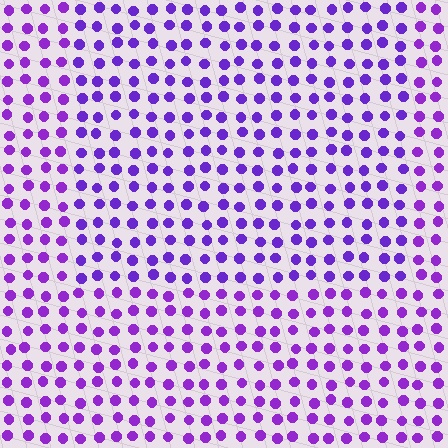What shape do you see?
I see a rectangle.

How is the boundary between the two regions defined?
The boundary is defined purely by a slight shift in hue (about 15 degrees). Spacing, size, and orientation are identical on both sides.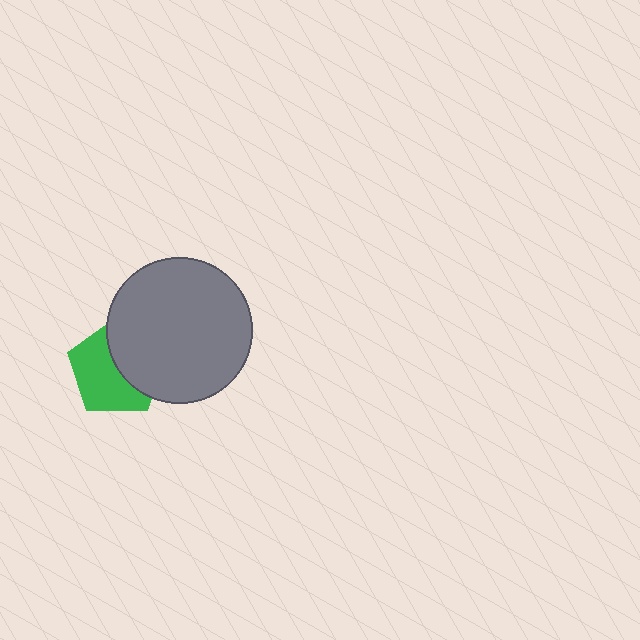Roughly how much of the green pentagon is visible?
About half of it is visible (roughly 56%).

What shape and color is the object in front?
The object in front is a gray circle.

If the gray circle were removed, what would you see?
You would see the complete green pentagon.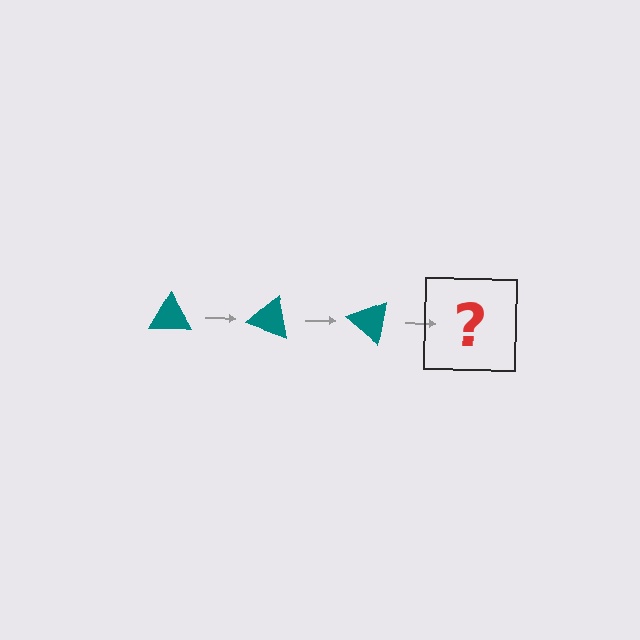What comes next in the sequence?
The next element should be a teal triangle rotated 60 degrees.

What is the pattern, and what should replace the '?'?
The pattern is that the triangle rotates 20 degrees each step. The '?' should be a teal triangle rotated 60 degrees.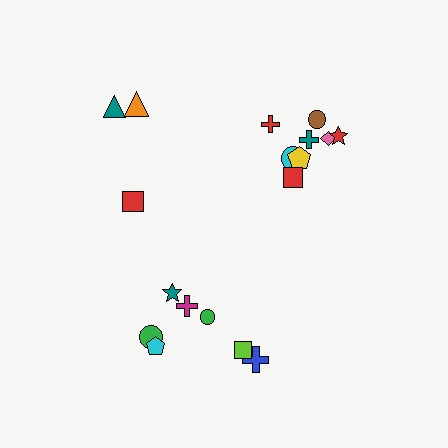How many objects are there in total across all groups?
There are 18 objects.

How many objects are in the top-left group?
There are 3 objects.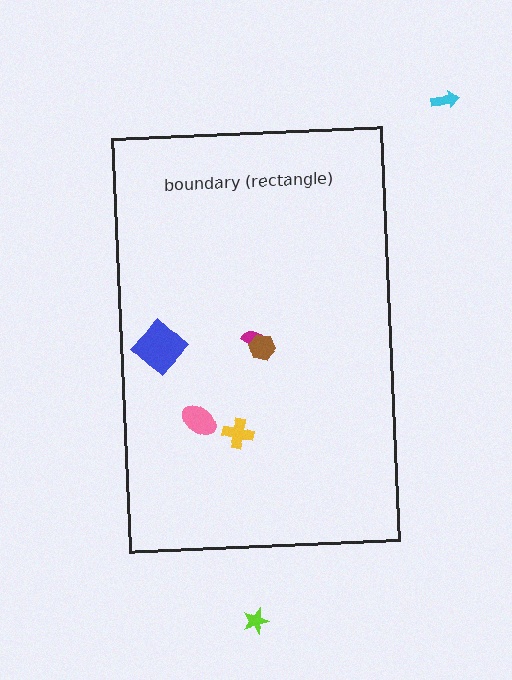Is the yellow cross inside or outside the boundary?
Inside.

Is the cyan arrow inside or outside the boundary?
Outside.